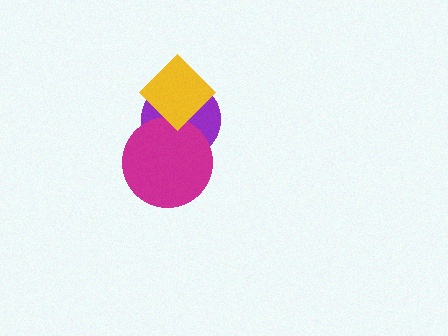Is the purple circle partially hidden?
Yes, it is partially covered by another shape.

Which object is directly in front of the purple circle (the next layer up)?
The magenta circle is directly in front of the purple circle.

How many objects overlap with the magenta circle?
2 objects overlap with the magenta circle.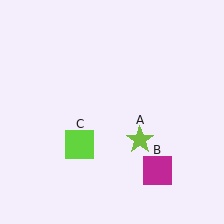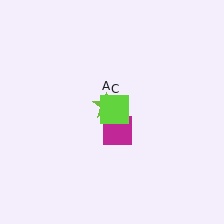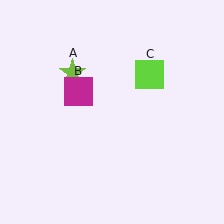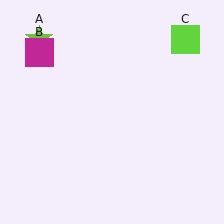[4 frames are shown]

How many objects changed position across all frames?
3 objects changed position: lime star (object A), magenta square (object B), lime square (object C).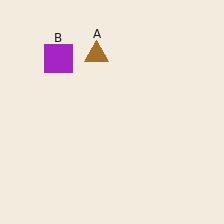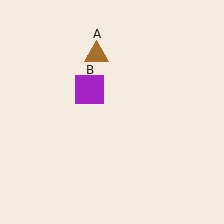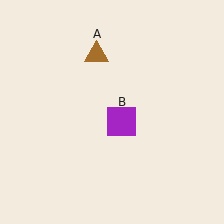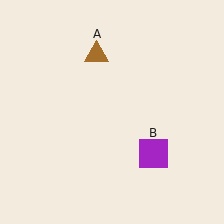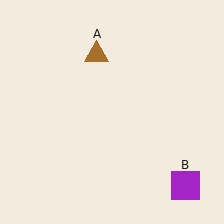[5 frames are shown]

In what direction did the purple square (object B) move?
The purple square (object B) moved down and to the right.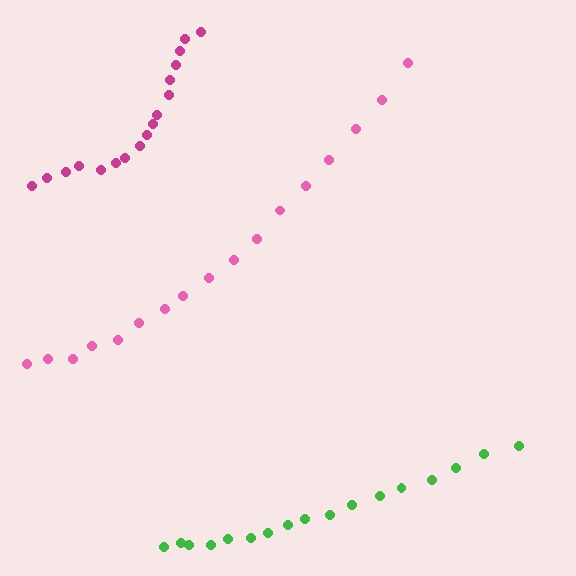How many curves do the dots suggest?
There are 3 distinct paths.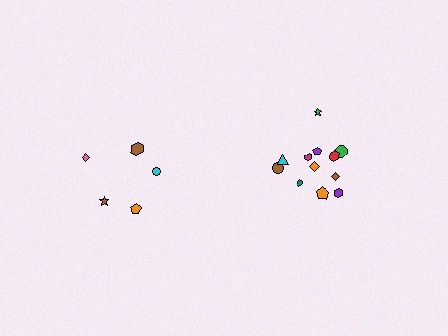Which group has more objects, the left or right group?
The right group.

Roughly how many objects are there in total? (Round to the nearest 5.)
Roughly 15 objects in total.